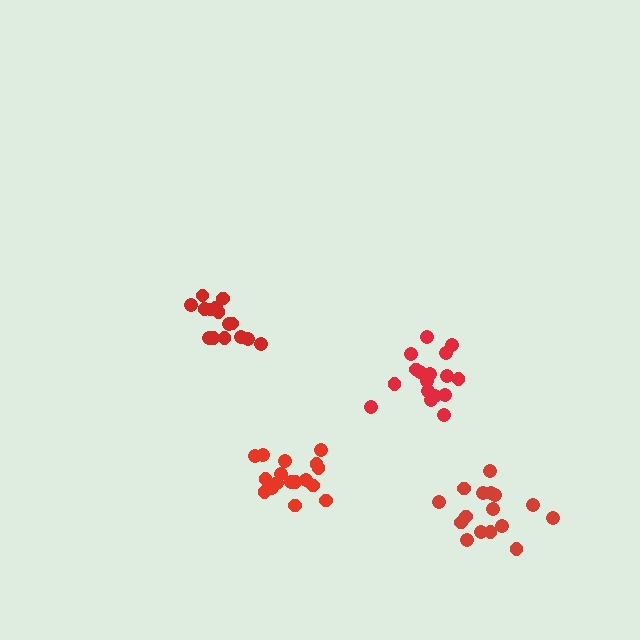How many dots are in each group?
Group 1: 15 dots, Group 2: 17 dots, Group 3: 17 dots, Group 4: 16 dots (65 total).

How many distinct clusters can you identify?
There are 4 distinct clusters.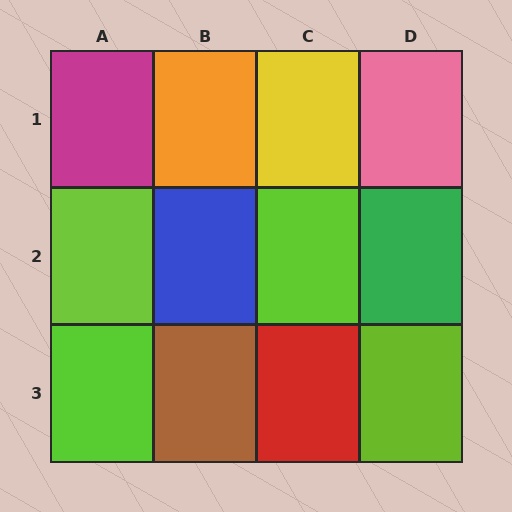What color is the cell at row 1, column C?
Yellow.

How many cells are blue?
1 cell is blue.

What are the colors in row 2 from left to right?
Lime, blue, lime, green.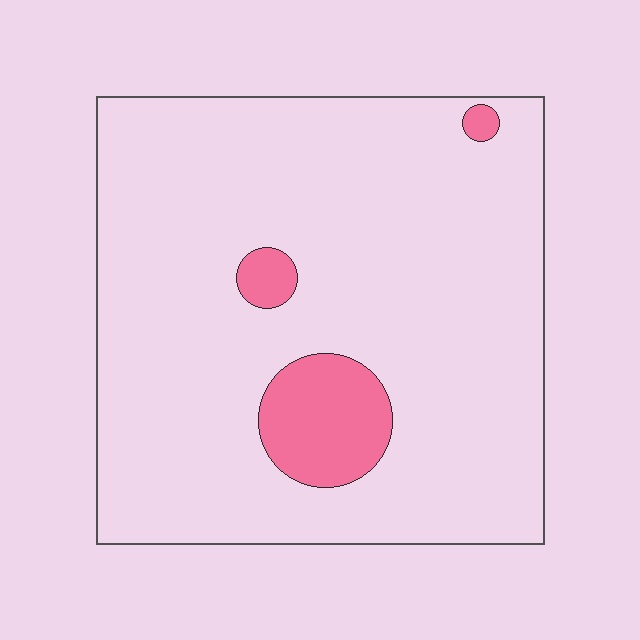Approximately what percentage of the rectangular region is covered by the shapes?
Approximately 10%.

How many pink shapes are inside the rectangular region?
3.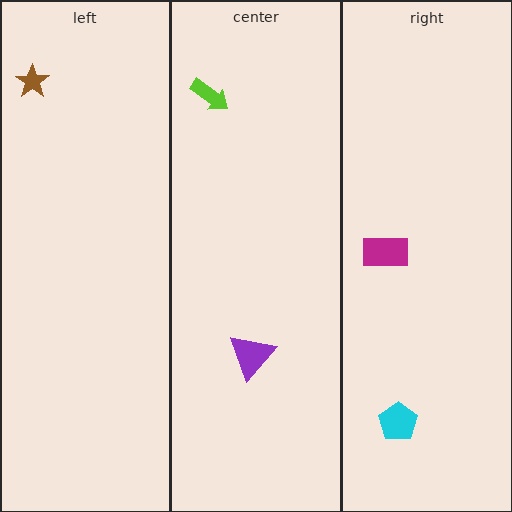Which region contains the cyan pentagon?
The right region.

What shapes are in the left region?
The brown star.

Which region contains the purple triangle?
The center region.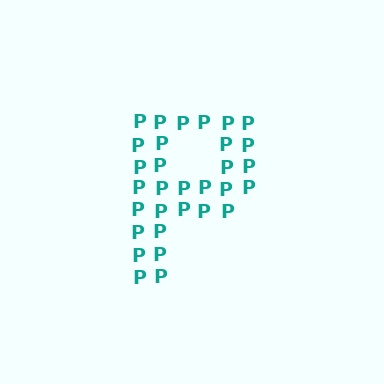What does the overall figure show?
The overall figure shows the letter P.